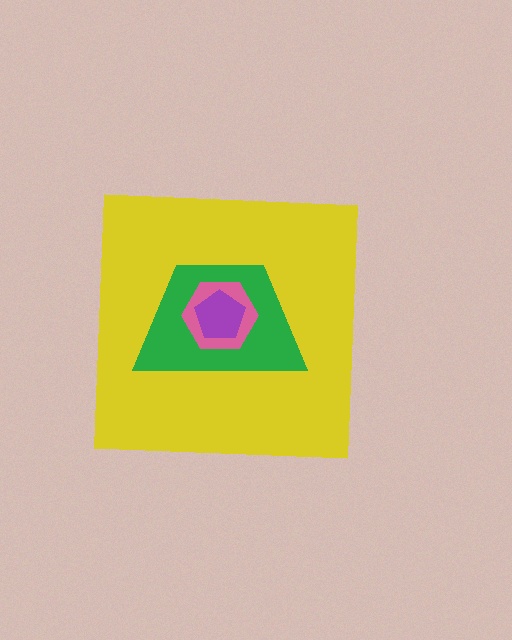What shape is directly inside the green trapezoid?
The pink hexagon.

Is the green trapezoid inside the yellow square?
Yes.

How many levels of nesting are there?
4.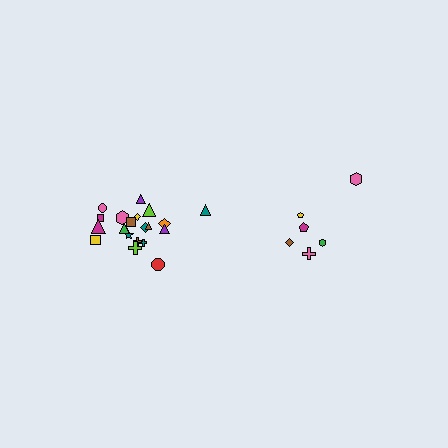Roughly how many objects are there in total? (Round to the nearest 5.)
Roughly 30 objects in total.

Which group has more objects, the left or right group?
The left group.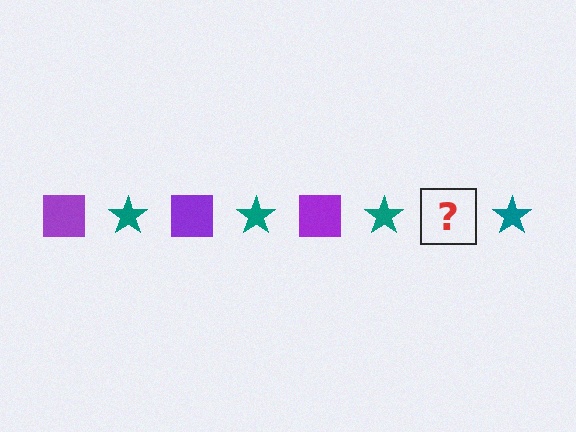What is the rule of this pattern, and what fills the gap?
The rule is that the pattern alternates between purple square and teal star. The gap should be filled with a purple square.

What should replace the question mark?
The question mark should be replaced with a purple square.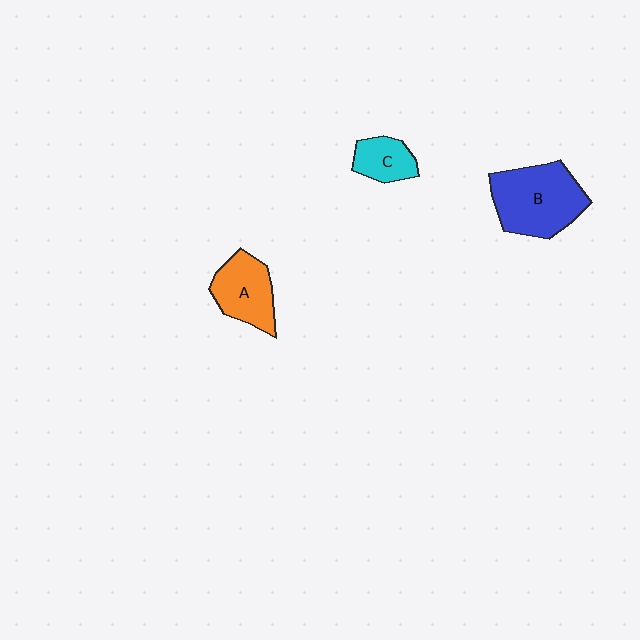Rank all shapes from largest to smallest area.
From largest to smallest: B (blue), A (orange), C (cyan).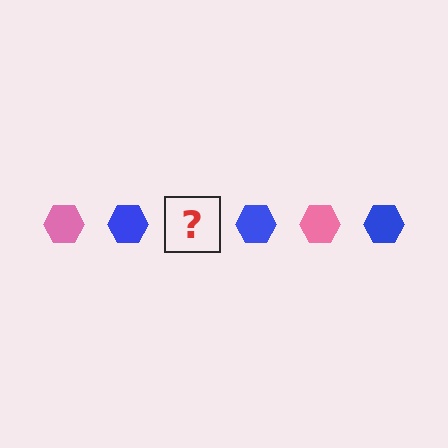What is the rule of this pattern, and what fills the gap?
The rule is that the pattern cycles through pink, blue hexagons. The gap should be filled with a pink hexagon.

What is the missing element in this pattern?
The missing element is a pink hexagon.